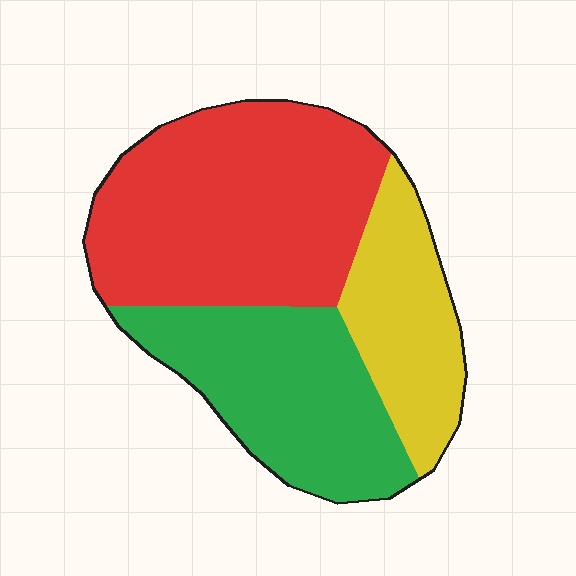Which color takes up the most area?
Red, at roughly 45%.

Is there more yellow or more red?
Red.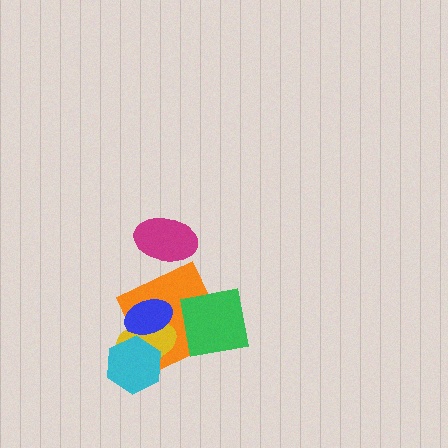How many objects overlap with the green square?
1 object overlaps with the green square.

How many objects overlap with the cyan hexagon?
2 objects overlap with the cyan hexagon.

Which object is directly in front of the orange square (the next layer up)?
The yellow ellipse is directly in front of the orange square.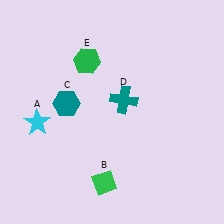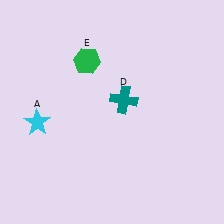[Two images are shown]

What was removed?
The teal hexagon (C), the green diamond (B) were removed in Image 2.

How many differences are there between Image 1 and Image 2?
There are 2 differences between the two images.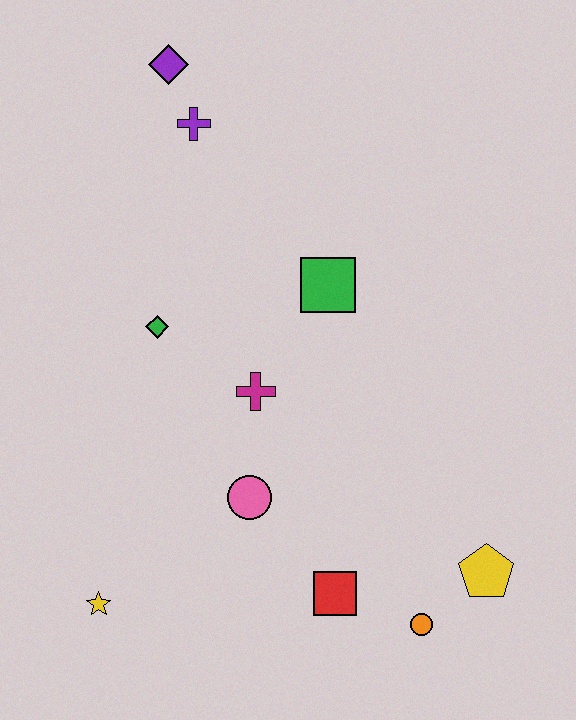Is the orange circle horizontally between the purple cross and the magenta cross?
No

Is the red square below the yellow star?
No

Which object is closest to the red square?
The orange circle is closest to the red square.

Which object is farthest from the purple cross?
The orange circle is farthest from the purple cross.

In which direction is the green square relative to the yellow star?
The green square is above the yellow star.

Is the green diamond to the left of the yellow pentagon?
Yes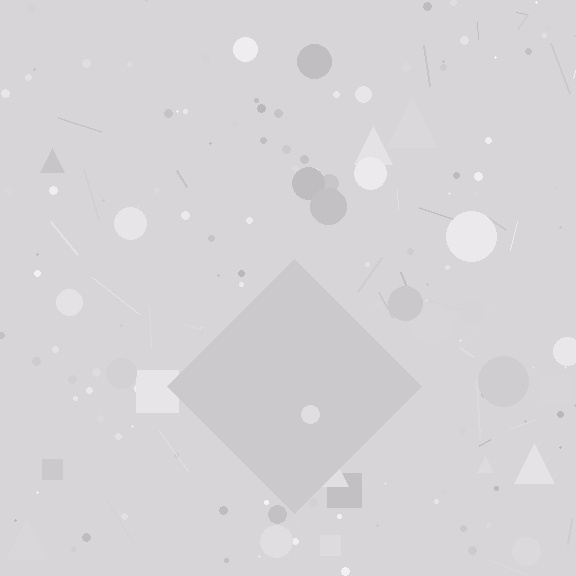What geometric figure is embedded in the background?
A diamond is embedded in the background.